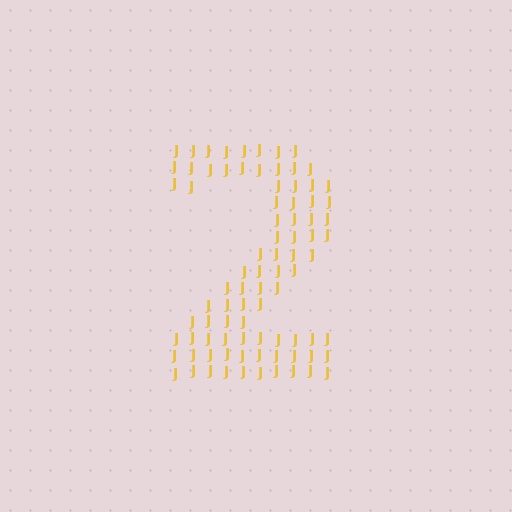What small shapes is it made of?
It is made of small letter J's.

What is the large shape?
The large shape is the digit 2.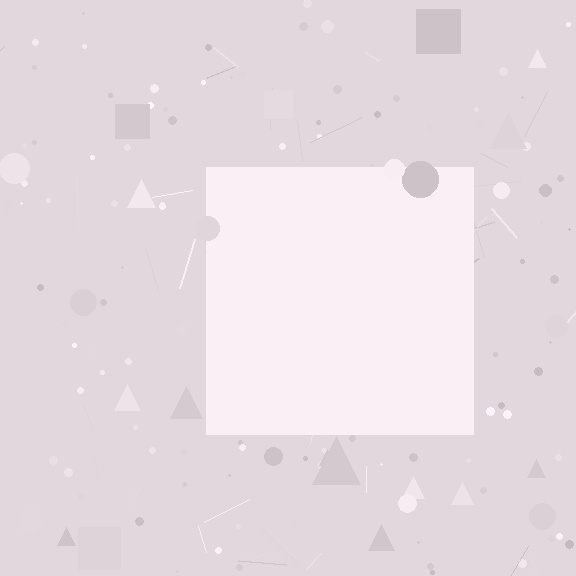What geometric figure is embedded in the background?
A square is embedded in the background.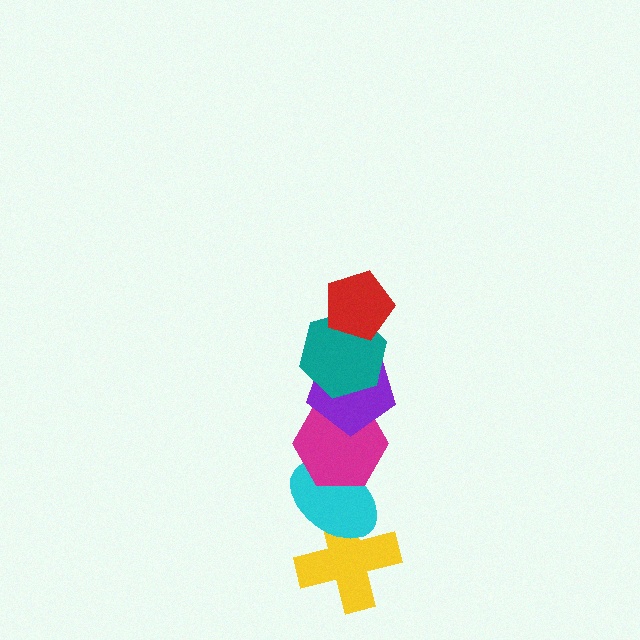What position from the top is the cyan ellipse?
The cyan ellipse is 5th from the top.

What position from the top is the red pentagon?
The red pentagon is 1st from the top.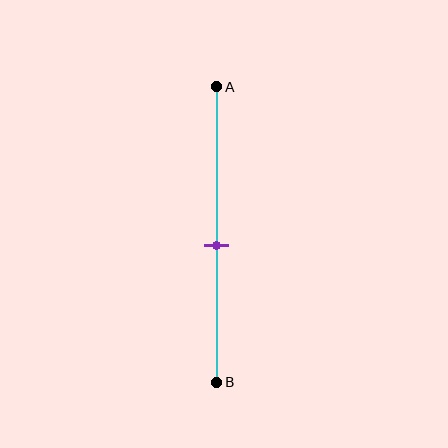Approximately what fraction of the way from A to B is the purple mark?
The purple mark is approximately 55% of the way from A to B.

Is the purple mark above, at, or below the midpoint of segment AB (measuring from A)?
The purple mark is below the midpoint of segment AB.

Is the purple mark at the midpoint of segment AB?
No, the mark is at about 55% from A, not at the 50% midpoint.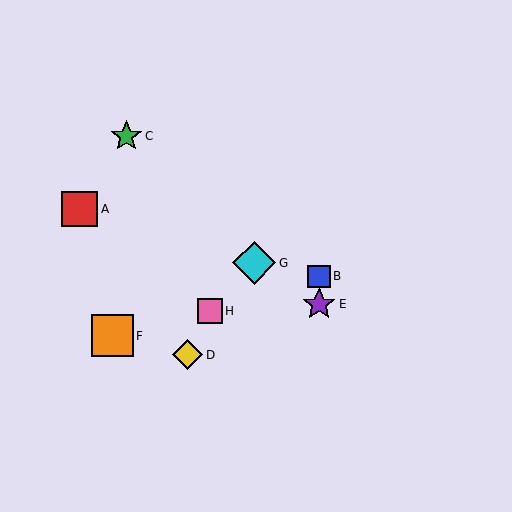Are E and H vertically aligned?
No, E is at x≈319 and H is at x≈210.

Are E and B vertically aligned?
Yes, both are at x≈319.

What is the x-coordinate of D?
Object D is at x≈187.